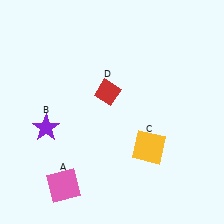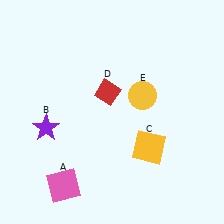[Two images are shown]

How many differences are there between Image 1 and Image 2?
There is 1 difference between the two images.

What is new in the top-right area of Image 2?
A yellow circle (E) was added in the top-right area of Image 2.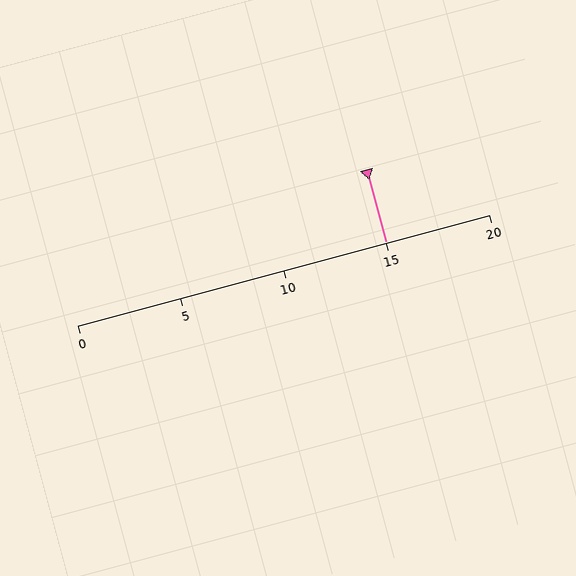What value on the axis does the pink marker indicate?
The marker indicates approximately 15.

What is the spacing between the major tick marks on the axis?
The major ticks are spaced 5 apart.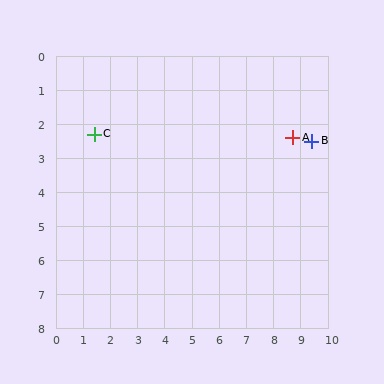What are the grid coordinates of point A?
Point A is at approximately (8.7, 2.4).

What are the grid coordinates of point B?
Point B is at approximately (9.4, 2.5).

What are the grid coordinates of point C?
Point C is at approximately (1.4, 2.3).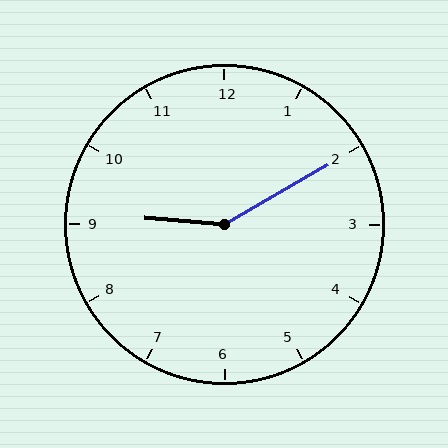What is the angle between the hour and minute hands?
Approximately 145 degrees.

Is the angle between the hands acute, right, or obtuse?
It is obtuse.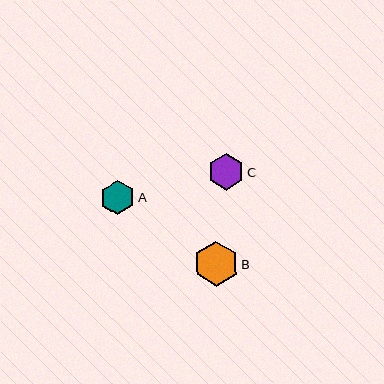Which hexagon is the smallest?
Hexagon A is the smallest with a size of approximately 34 pixels.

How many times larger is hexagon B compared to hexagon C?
Hexagon B is approximately 1.2 times the size of hexagon C.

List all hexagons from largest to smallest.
From largest to smallest: B, C, A.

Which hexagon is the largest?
Hexagon B is the largest with a size of approximately 45 pixels.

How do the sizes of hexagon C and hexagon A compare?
Hexagon C and hexagon A are approximately the same size.